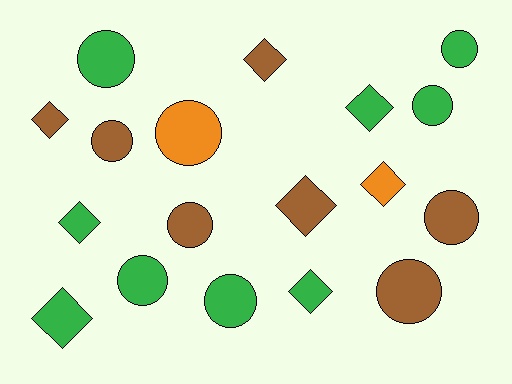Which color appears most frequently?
Green, with 9 objects.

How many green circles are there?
There are 5 green circles.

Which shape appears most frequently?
Circle, with 10 objects.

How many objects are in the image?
There are 18 objects.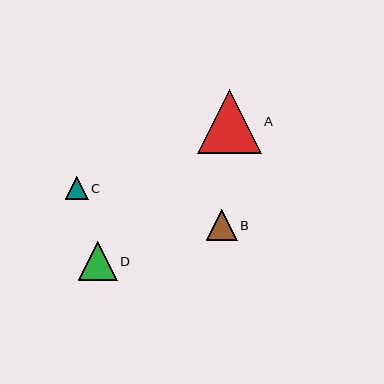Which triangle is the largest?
Triangle A is the largest with a size of approximately 64 pixels.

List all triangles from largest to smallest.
From largest to smallest: A, D, B, C.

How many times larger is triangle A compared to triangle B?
Triangle A is approximately 2.1 times the size of triangle B.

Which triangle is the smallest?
Triangle C is the smallest with a size of approximately 23 pixels.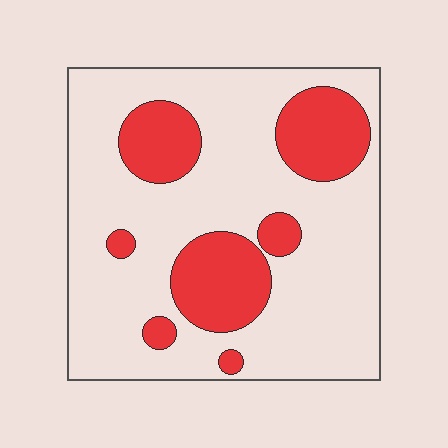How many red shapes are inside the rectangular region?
7.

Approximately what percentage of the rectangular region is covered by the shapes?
Approximately 25%.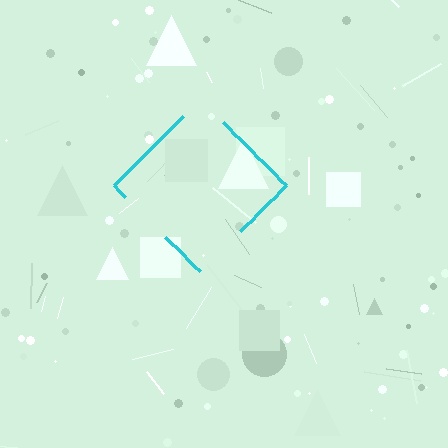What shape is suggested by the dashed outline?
The dashed outline suggests a diamond.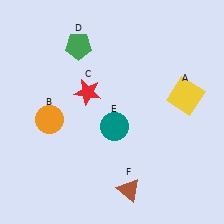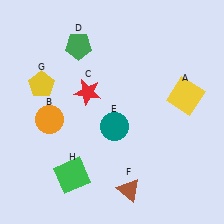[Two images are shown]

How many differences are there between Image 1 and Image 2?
There are 2 differences between the two images.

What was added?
A yellow pentagon (G), a green square (H) were added in Image 2.